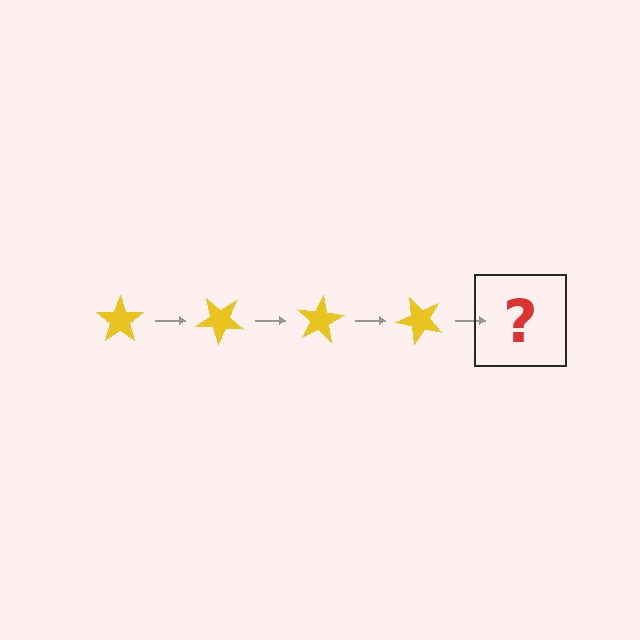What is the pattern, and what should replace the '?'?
The pattern is that the star rotates 40 degrees each step. The '?' should be a yellow star rotated 160 degrees.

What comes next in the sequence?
The next element should be a yellow star rotated 160 degrees.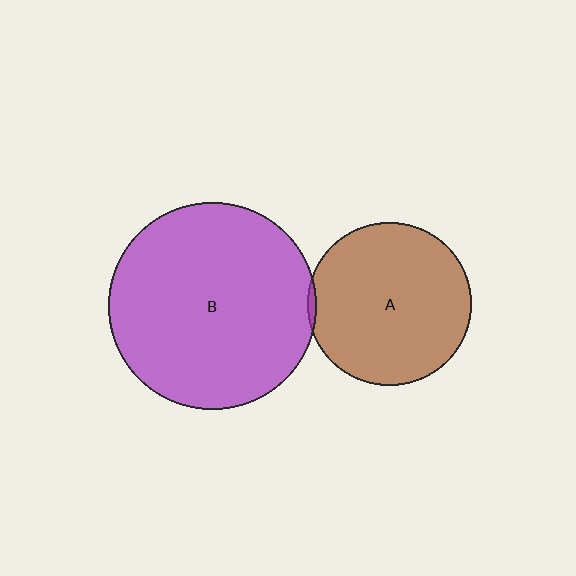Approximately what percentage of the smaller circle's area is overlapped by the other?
Approximately 5%.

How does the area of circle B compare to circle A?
Approximately 1.6 times.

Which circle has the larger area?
Circle B (purple).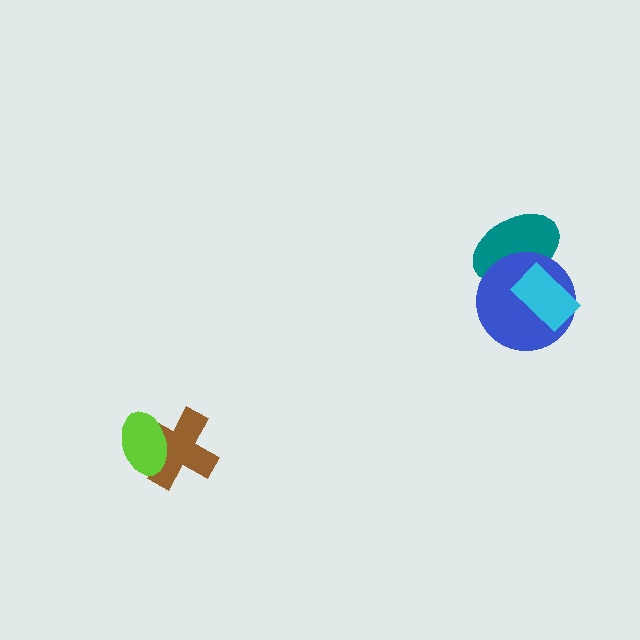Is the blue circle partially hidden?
Yes, it is partially covered by another shape.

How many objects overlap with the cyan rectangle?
2 objects overlap with the cyan rectangle.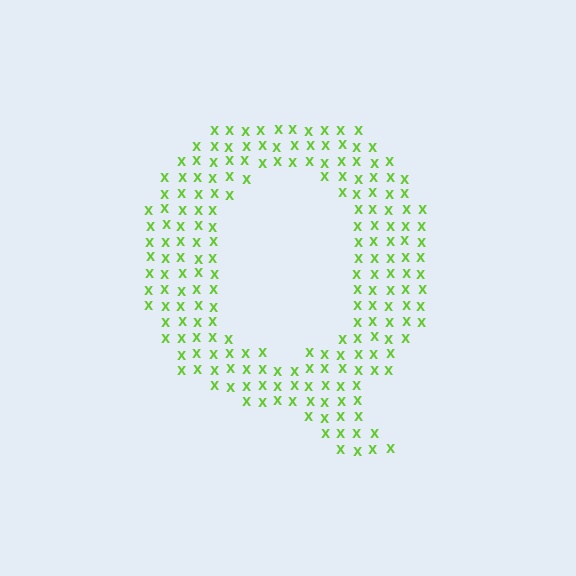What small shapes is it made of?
It is made of small letter X's.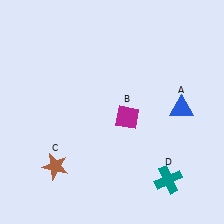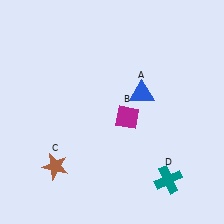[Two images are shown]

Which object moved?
The blue triangle (A) moved left.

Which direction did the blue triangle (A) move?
The blue triangle (A) moved left.